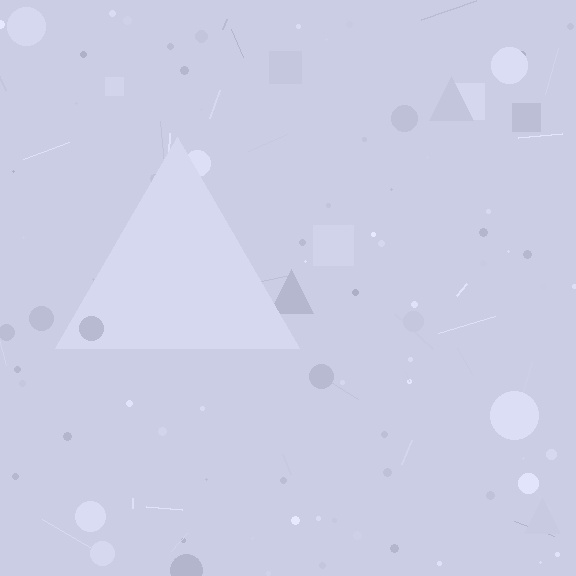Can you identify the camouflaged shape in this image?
The camouflaged shape is a triangle.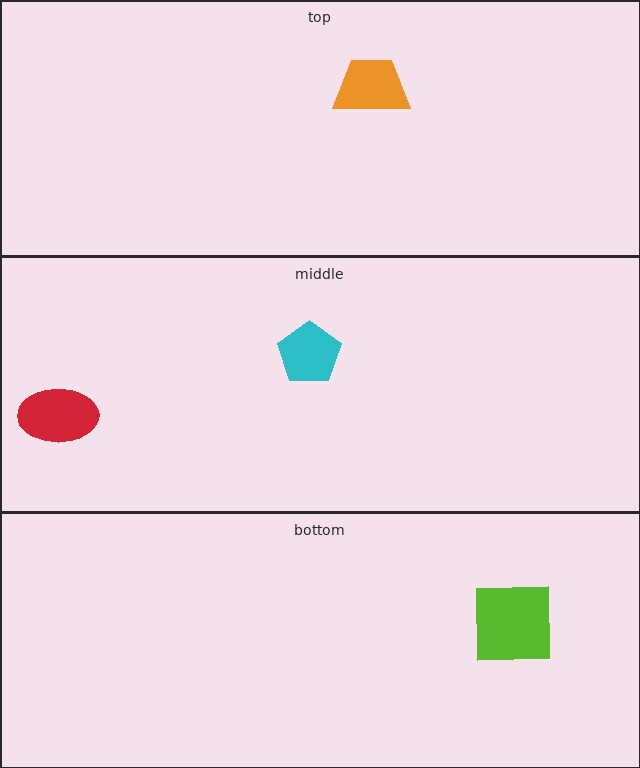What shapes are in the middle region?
The red ellipse, the cyan pentagon.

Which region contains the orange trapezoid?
The top region.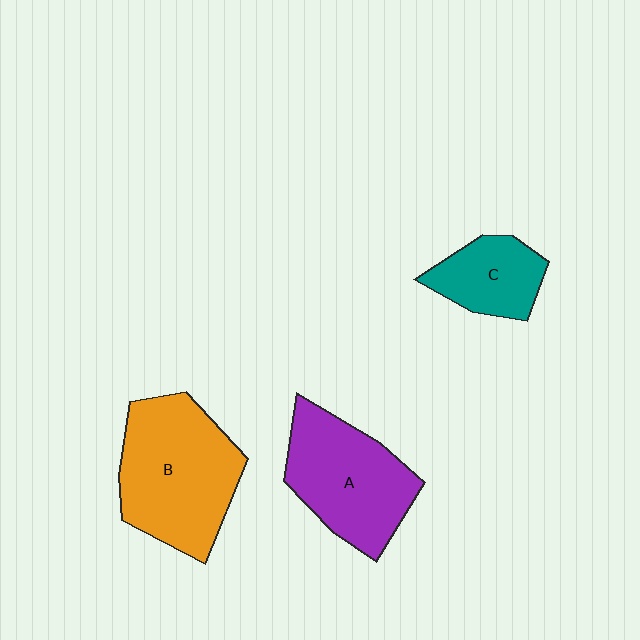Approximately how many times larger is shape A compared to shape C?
Approximately 1.8 times.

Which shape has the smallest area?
Shape C (teal).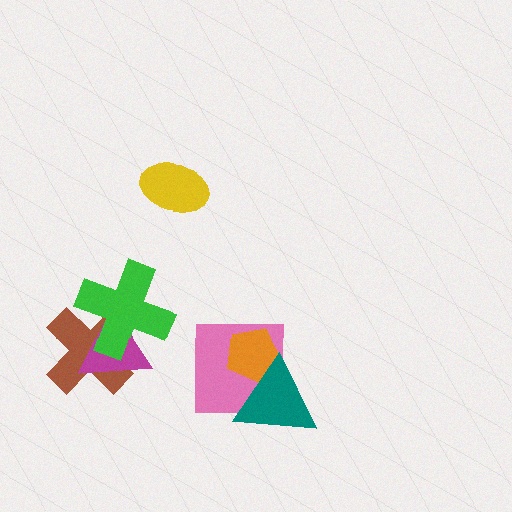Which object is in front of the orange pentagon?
The teal triangle is in front of the orange pentagon.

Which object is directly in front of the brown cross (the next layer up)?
The magenta triangle is directly in front of the brown cross.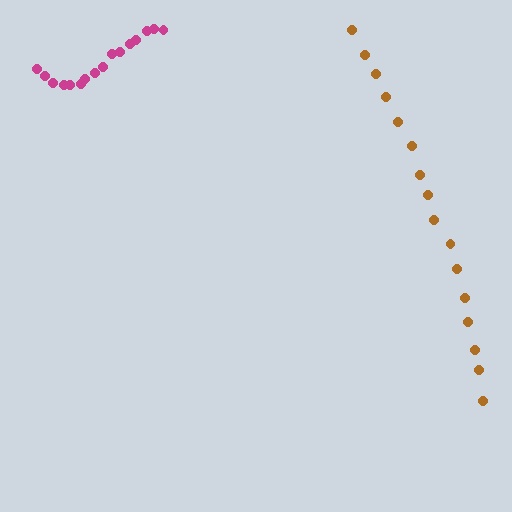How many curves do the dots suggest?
There are 2 distinct paths.